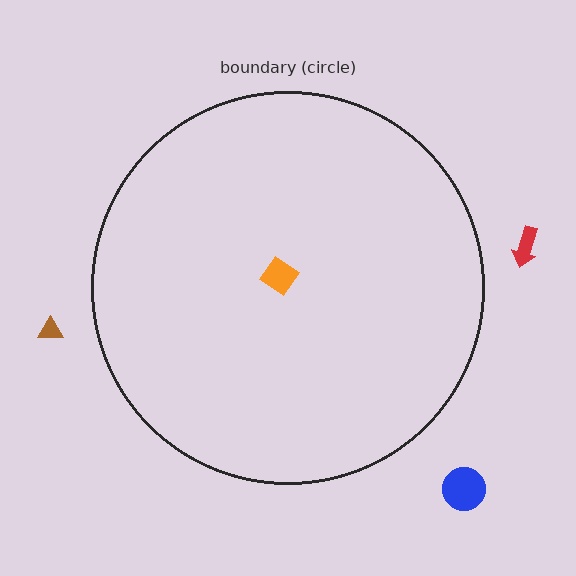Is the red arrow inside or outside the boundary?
Outside.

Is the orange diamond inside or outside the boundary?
Inside.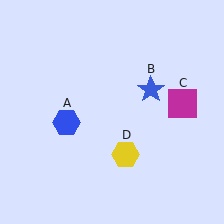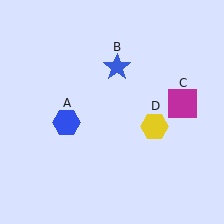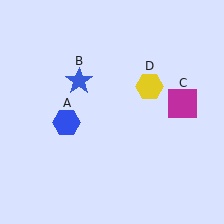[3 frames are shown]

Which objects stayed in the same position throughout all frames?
Blue hexagon (object A) and magenta square (object C) remained stationary.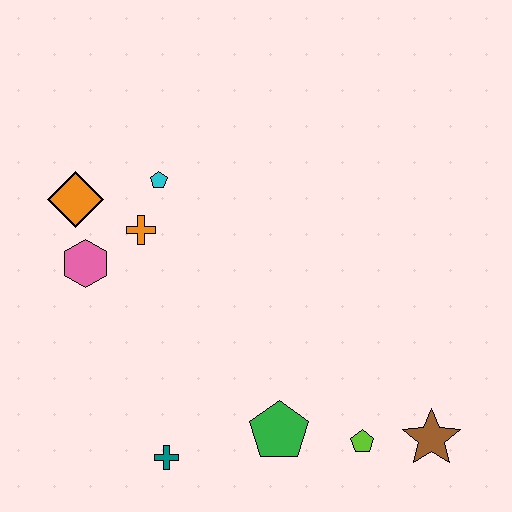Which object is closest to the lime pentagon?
The brown star is closest to the lime pentagon.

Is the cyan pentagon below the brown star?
No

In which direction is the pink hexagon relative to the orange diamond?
The pink hexagon is below the orange diamond.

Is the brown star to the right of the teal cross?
Yes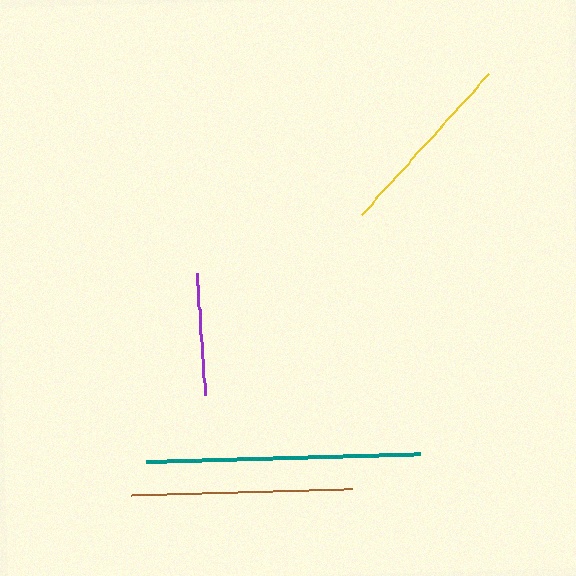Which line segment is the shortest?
The purple line is the shortest at approximately 123 pixels.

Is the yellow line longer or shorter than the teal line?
The teal line is longer than the yellow line.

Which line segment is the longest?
The teal line is the longest at approximately 275 pixels.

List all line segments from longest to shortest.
From longest to shortest: teal, brown, yellow, purple.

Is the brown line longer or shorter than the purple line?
The brown line is longer than the purple line.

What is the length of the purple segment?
The purple segment is approximately 123 pixels long.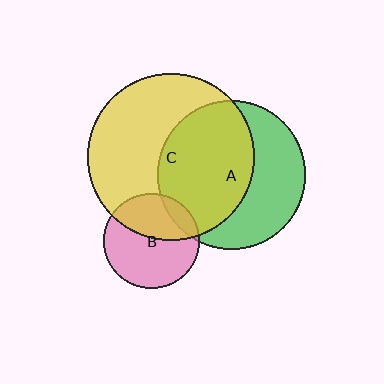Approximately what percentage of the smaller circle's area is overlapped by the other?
Approximately 10%.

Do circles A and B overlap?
Yes.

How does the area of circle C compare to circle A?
Approximately 1.3 times.